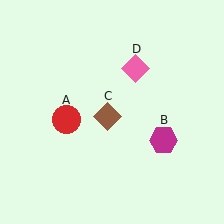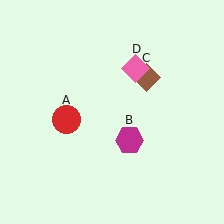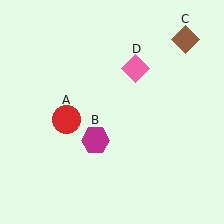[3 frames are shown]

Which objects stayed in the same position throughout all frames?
Red circle (object A) and pink diamond (object D) remained stationary.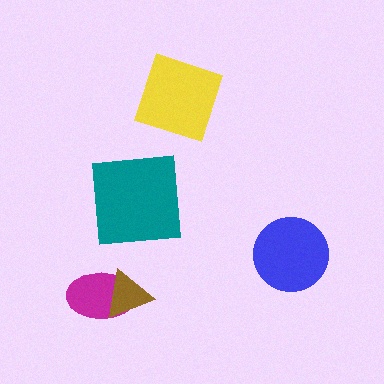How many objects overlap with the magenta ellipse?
1 object overlaps with the magenta ellipse.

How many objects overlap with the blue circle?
0 objects overlap with the blue circle.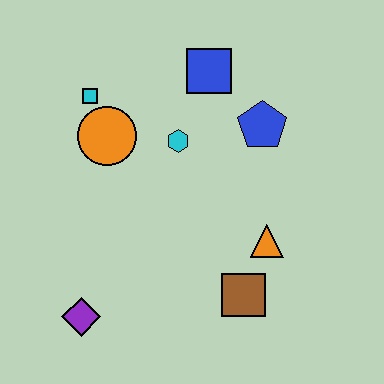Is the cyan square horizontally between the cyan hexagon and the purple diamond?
Yes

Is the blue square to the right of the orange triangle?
No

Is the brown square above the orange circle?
No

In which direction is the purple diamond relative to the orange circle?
The purple diamond is below the orange circle.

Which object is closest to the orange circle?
The cyan square is closest to the orange circle.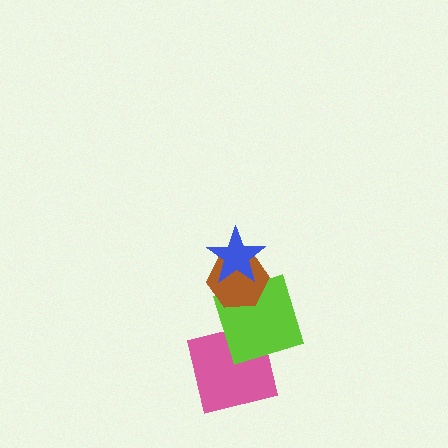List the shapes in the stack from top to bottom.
From top to bottom: the blue star, the brown hexagon, the lime square, the pink square.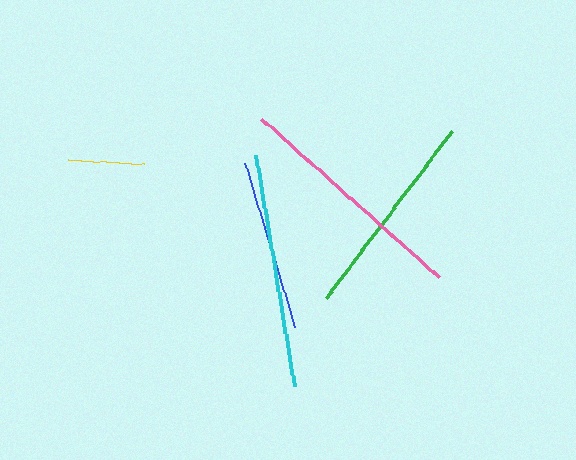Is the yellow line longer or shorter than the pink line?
The pink line is longer than the yellow line.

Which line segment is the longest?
The pink line is the longest at approximately 238 pixels.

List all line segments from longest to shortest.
From longest to shortest: pink, cyan, green, blue, yellow.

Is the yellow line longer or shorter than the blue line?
The blue line is longer than the yellow line.